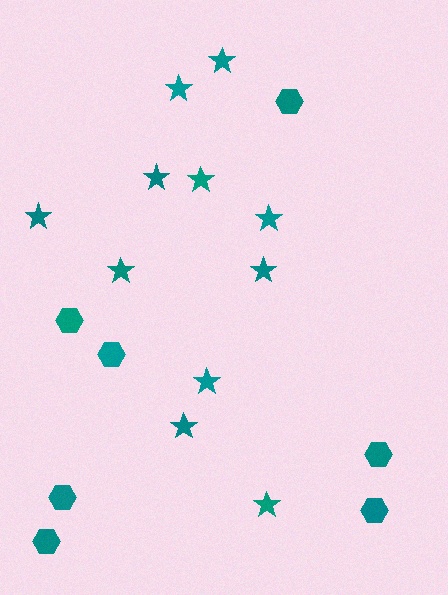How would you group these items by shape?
There are 2 groups: one group of stars (11) and one group of hexagons (7).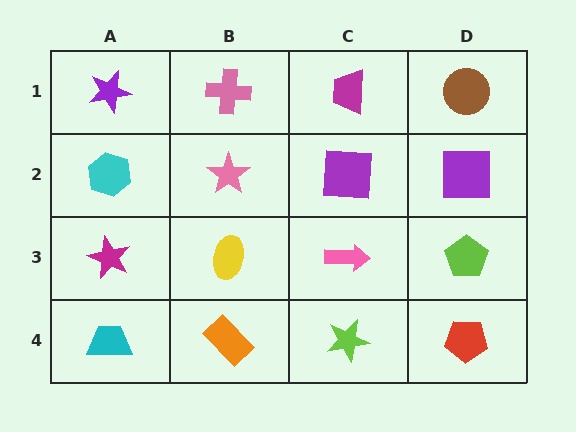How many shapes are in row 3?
4 shapes.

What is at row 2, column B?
A pink star.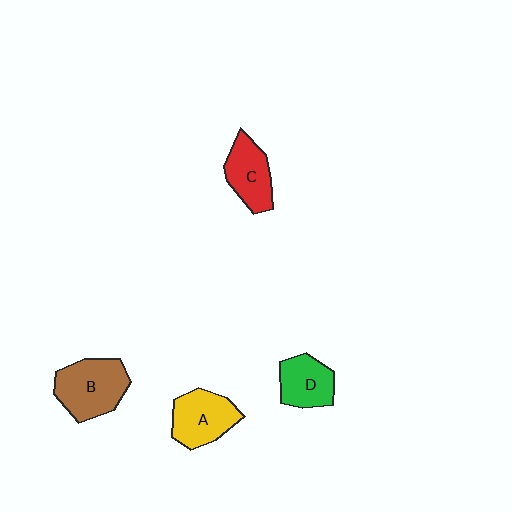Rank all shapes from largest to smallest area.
From largest to smallest: B (brown), A (yellow), C (red), D (green).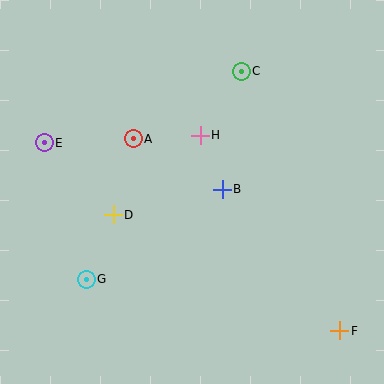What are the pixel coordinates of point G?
Point G is at (86, 279).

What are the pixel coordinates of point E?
Point E is at (44, 143).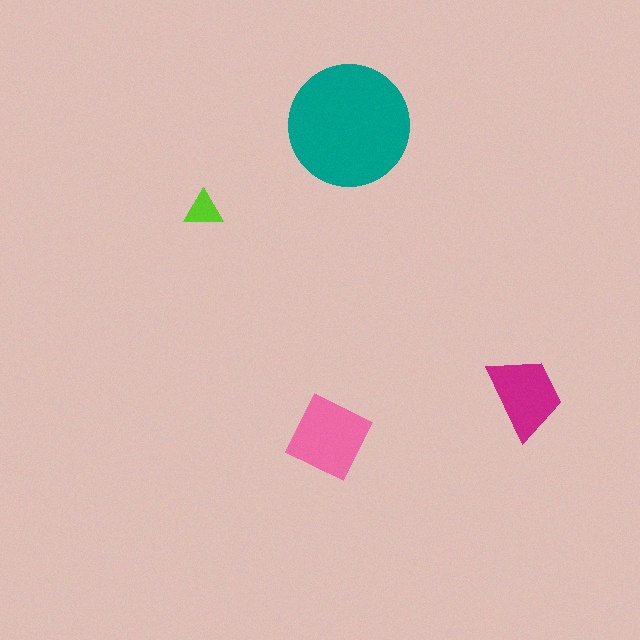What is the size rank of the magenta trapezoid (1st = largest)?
3rd.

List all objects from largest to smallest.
The teal circle, the pink diamond, the magenta trapezoid, the lime triangle.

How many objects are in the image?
There are 4 objects in the image.